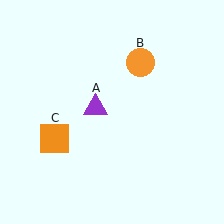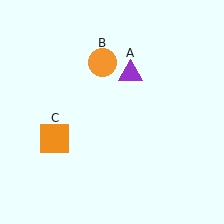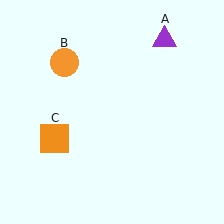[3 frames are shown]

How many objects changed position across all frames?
2 objects changed position: purple triangle (object A), orange circle (object B).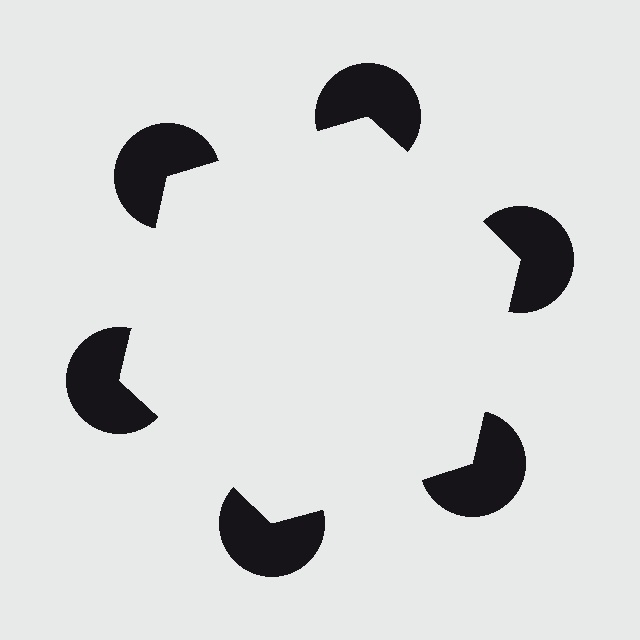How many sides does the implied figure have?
6 sides.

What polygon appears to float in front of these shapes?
An illusory hexagon — its edges are inferred from the aligned wedge cuts in the pac-man discs, not physically drawn.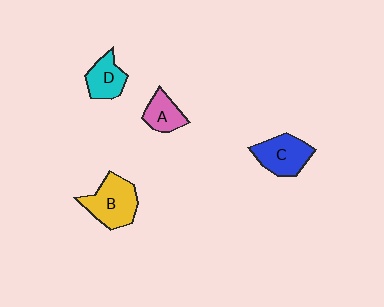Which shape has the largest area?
Shape B (yellow).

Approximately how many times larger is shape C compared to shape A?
Approximately 1.5 times.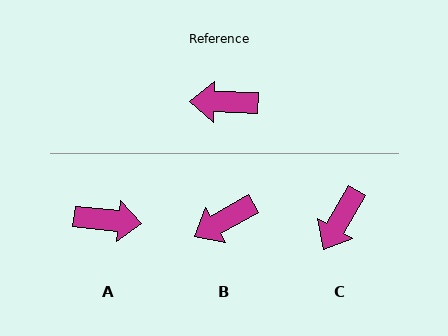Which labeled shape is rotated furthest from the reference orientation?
A, about 175 degrees away.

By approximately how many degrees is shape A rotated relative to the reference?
Approximately 175 degrees counter-clockwise.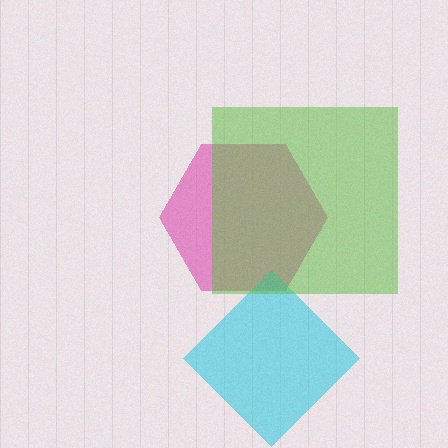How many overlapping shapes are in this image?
There are 3 overlapping shapes in the image.